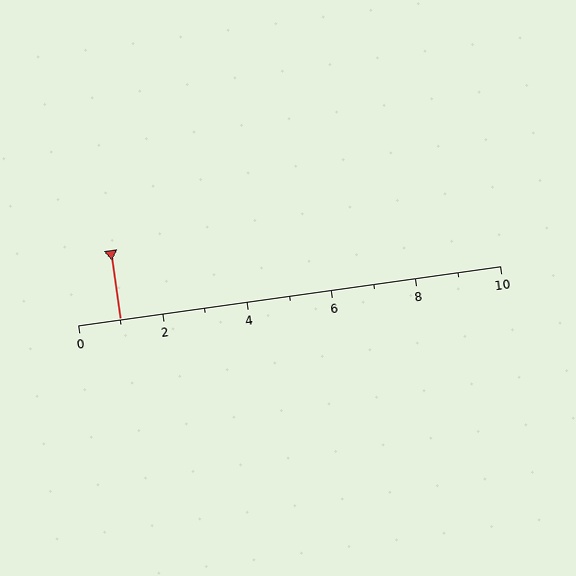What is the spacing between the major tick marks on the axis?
The major ticks are spaced 2 apart.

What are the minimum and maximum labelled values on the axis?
The axis runs from 0 to 10.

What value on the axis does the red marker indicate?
The marker indicates approximately 1.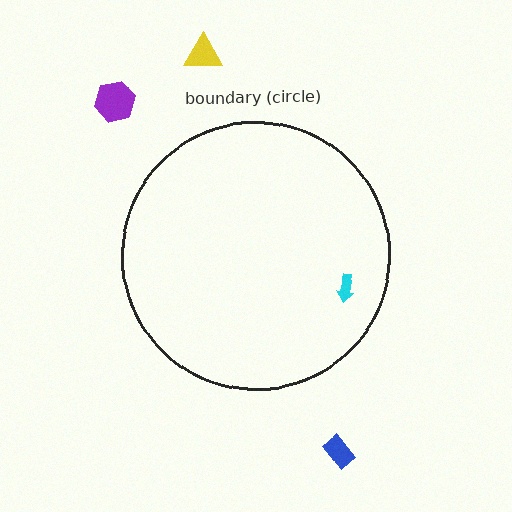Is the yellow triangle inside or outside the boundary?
Outside.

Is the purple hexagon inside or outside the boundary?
Outside.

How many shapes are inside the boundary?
1 inside, 3 outside.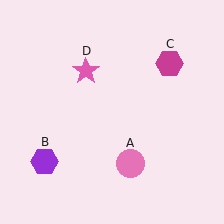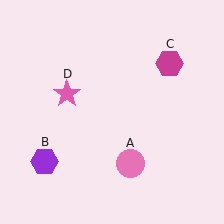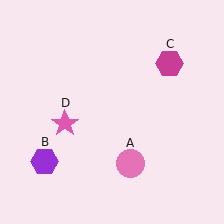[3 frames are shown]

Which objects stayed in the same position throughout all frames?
Pink circle (object A) and purple hexagon (object B) and magenta hexagon (object C) remained stationary.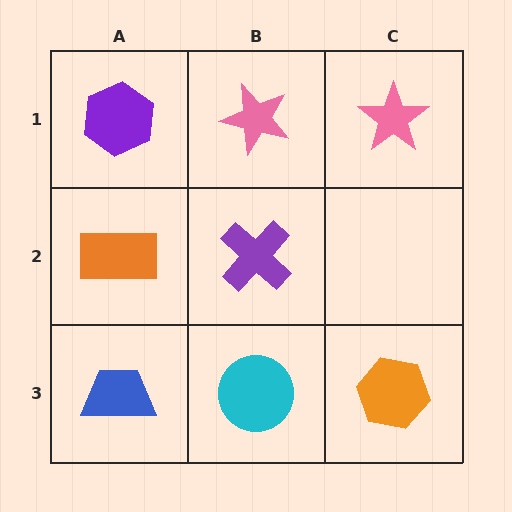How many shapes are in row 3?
3 shapes.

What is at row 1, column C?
A pink star.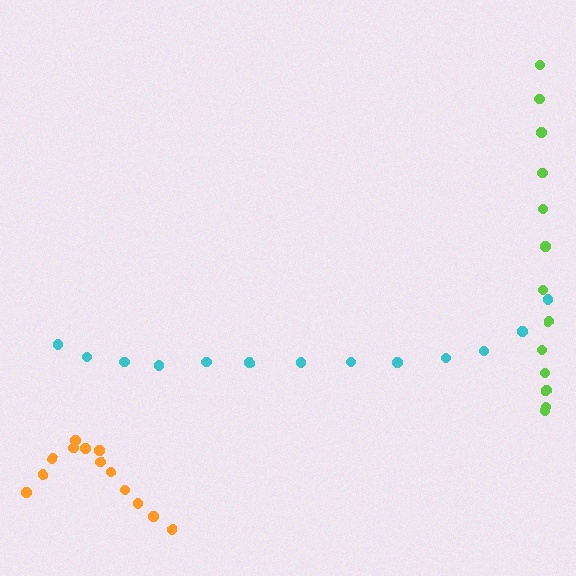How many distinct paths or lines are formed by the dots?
There are 3 distinct paths.